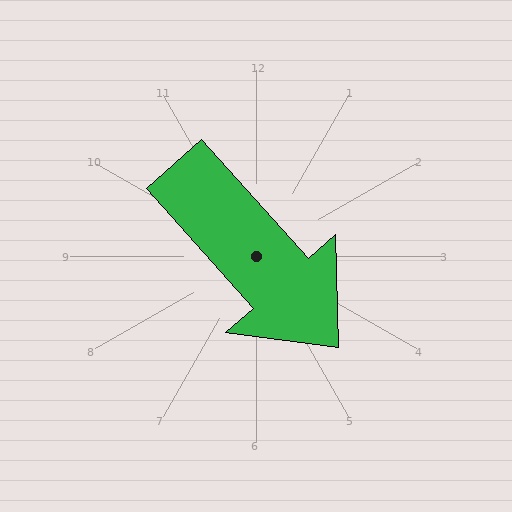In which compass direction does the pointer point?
Southeast.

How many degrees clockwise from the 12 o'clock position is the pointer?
Approximately 138 degrees.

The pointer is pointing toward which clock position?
Roughly 5 o'clock.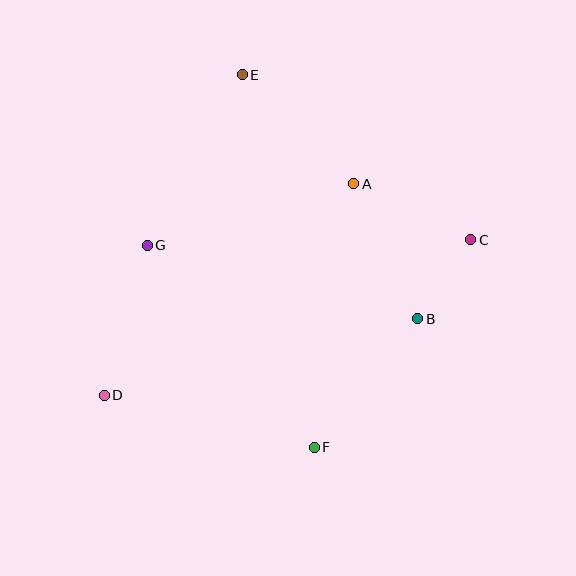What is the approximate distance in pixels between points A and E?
The distance between A and E is approximately 156 pixels.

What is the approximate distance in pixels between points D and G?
The distance between D and G is approximately 156 pixels.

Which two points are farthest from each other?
Points C and D are farthest from each other.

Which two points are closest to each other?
Points B and C are closest to each other.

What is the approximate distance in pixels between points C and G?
The distance between C and G is approximately 324 pixels.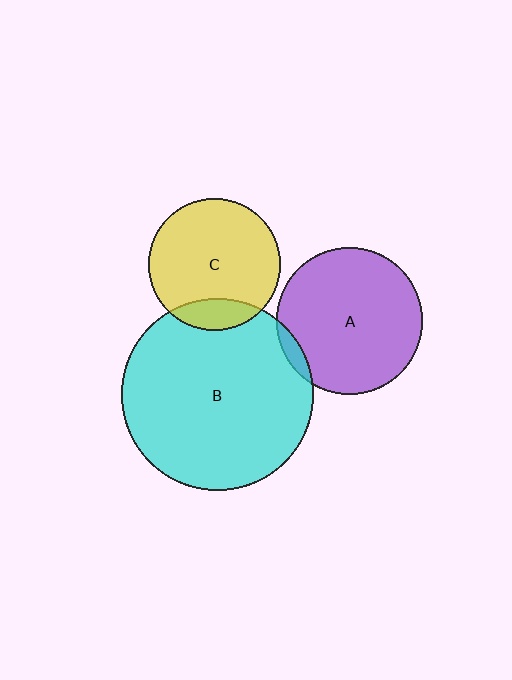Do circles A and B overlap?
Yes.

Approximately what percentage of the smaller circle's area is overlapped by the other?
Approximately 5%.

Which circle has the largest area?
Circle B (cyan).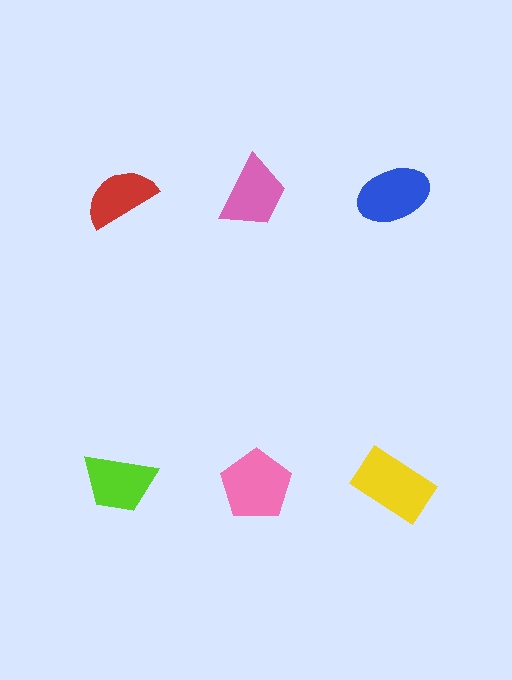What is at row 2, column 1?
A lime trapezoid.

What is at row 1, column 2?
A pink trapezoid.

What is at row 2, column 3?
A yellow rectangle.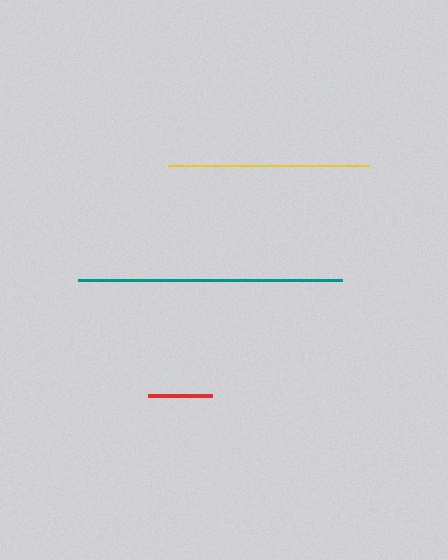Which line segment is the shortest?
The red line is the shortest at approximately 64 pixels.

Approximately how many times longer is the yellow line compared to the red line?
The yellow line is approximately 3.1 times the length of the red line.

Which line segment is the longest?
The teal line is the longest at approximately 264 pixels.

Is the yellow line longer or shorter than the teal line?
The teal line is longer than the yellow line.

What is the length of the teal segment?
The teal segment is approximately 264 pixels long.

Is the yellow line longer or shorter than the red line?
The yellow line is longer than the red line.